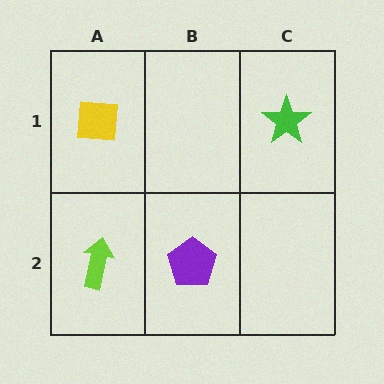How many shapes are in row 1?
2 shapes.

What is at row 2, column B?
A purple pentagon.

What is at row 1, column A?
A yellow square.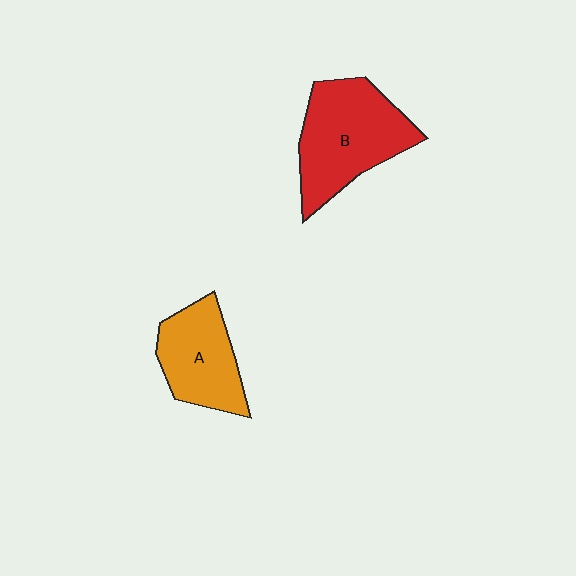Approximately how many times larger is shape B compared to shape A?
Approximately 1.4 times.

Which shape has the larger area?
Shape B (red).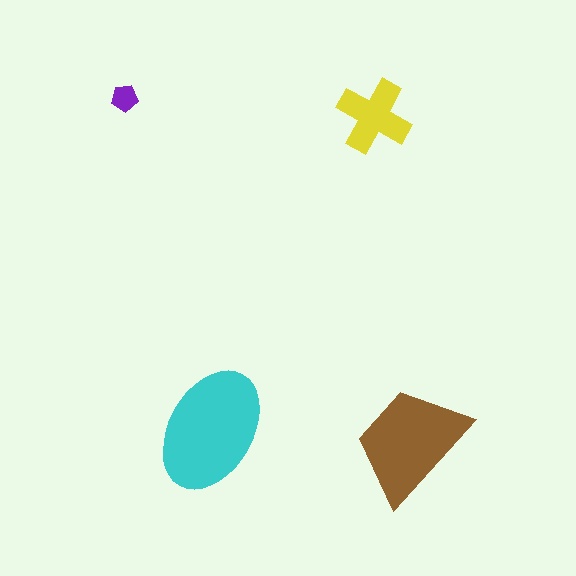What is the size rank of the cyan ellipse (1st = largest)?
1st.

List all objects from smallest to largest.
The purple pentagon, the yellow cross, the brown trapezoid, the cyan ellipse.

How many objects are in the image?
There are 4 objects in the image.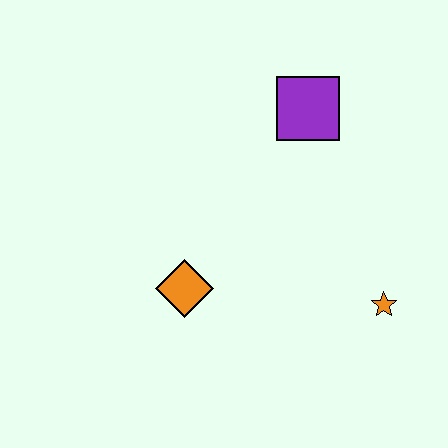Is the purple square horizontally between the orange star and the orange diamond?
Yes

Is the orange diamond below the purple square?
Yes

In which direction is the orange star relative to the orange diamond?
The orange star is to the right of the orange diamond.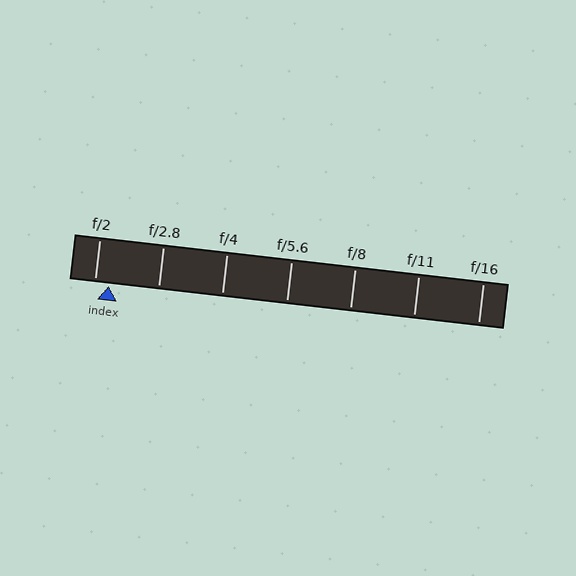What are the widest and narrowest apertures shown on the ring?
The widest aperture shown is f/2 and the narrowest is f/16.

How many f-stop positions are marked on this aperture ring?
There are 7 f-stop positions marked.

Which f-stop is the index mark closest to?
The index mark is closest to f/2.